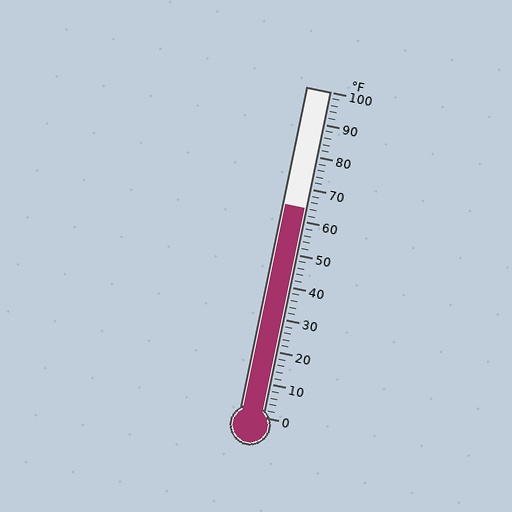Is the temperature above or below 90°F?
The temperature is below 90°F.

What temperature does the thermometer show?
The thermometer shows approximately 64°F.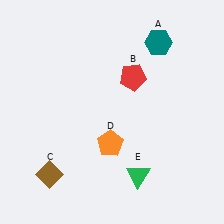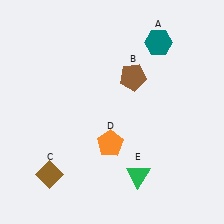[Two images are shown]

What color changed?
The pentagon (B) changed from red in Image 1 to brown in Image 2.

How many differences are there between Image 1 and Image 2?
There is 1 difference between the two images.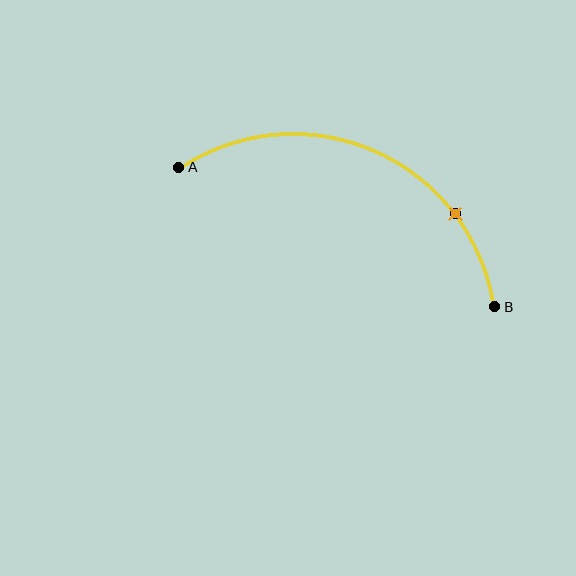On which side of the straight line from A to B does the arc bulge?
The arc bulges above the straight line connecting A and B.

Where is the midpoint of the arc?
The arc midpoint is the point on the curve farthest from the straight line joining A and B. It sits above that line.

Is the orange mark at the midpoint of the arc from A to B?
No. The orange mark lies on the arc but is closer to endpoint B. The arc midpoint would be at the point on the curve equidistant along the arc from both A and B.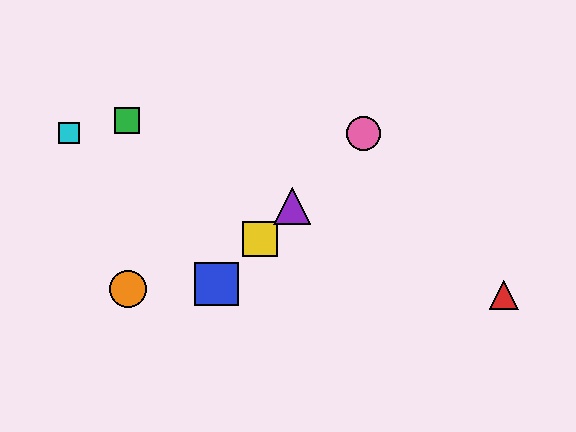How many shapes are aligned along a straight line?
4 shapes (the blue square, the yellow square, the purple triangle, the pink circle) are aligned along a straight line.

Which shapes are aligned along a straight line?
The blue square, the yellow square, the purple triangle, the pink circle are aligned along a straight line.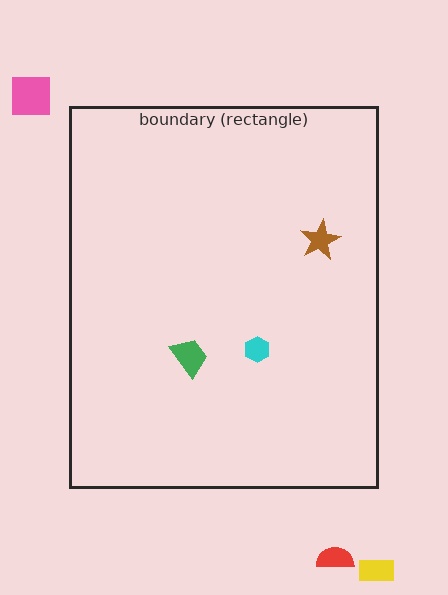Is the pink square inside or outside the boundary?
Outside.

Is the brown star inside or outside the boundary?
Inside.